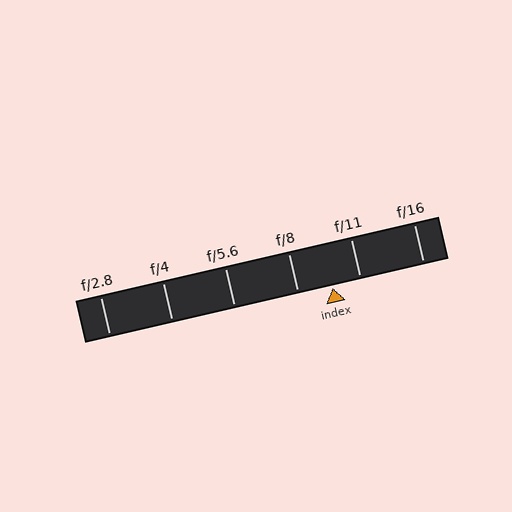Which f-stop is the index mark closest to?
The index mark is closest to f/11.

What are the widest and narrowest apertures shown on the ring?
The widest aperture shown is f/2.8 and the narrowest is f/16.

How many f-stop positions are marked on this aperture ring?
There are 6 f-stop positions marked.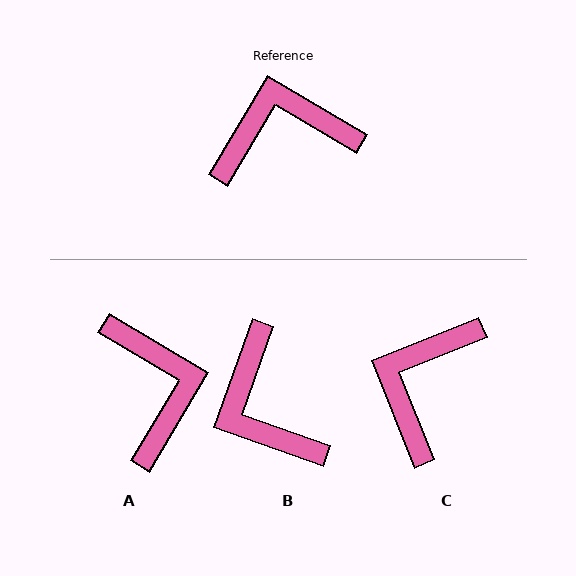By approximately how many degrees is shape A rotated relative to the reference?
Approximately 90 degrees clockwise.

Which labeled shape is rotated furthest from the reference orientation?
B, about 101 degrees away.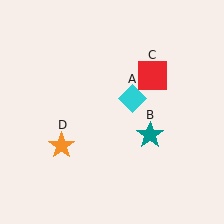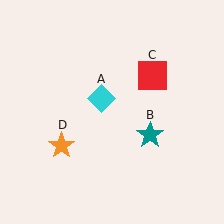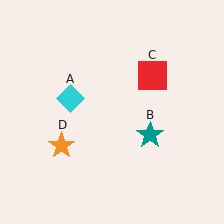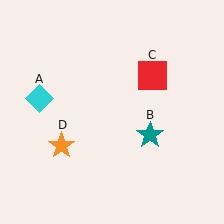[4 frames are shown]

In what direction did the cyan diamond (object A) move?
The cyan diamond (object A) moved left.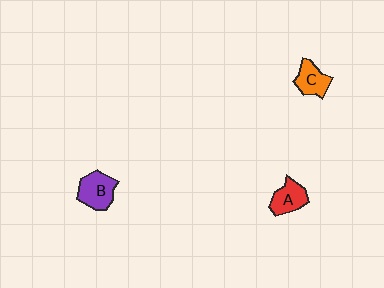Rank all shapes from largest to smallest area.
From largest to smallest: B (purple), A (red), C (orange).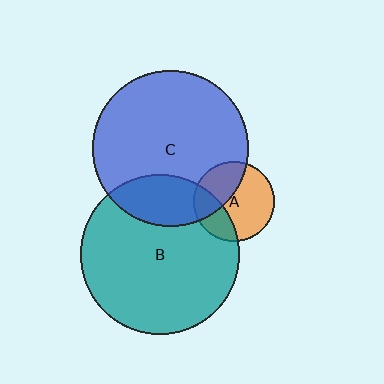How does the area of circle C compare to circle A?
Approximately 3.8 times.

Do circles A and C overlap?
Yes.